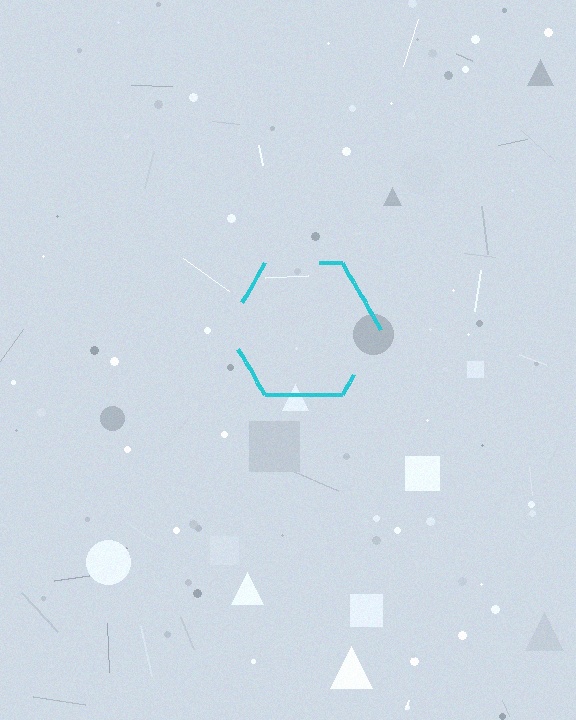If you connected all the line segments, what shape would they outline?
They would outline a hexagon.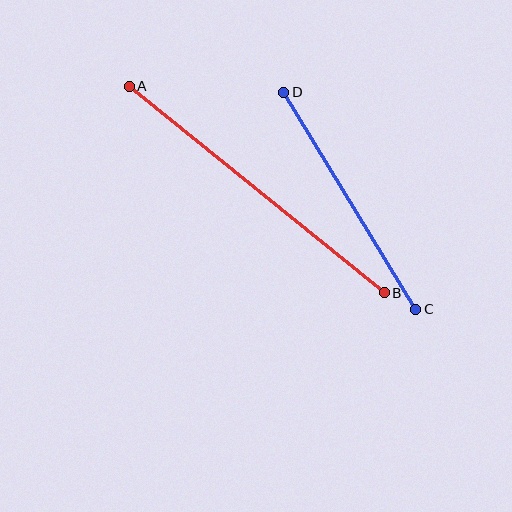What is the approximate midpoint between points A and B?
The midpoint is at approximately (257, 189) pixels.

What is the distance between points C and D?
The distance is approximately 254 pixels.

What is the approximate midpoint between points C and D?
The midpoint is at approximately (350, 201) pixels.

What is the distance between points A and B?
The distance is approximately 328 pixels.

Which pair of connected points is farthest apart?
Points A and B are farthest apart.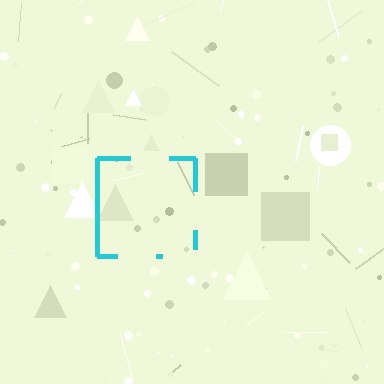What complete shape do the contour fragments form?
The contour fragments form a square.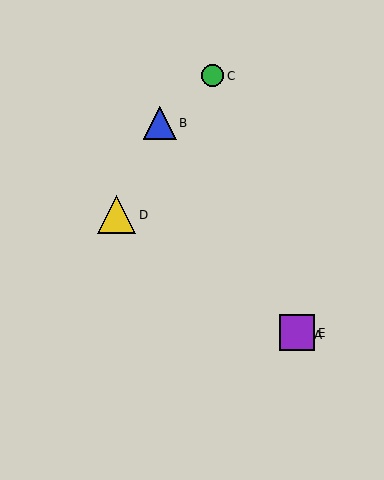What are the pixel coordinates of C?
Object C is at (213, 76).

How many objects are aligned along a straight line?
3 objects (A, D, E) are aligned along a straight line.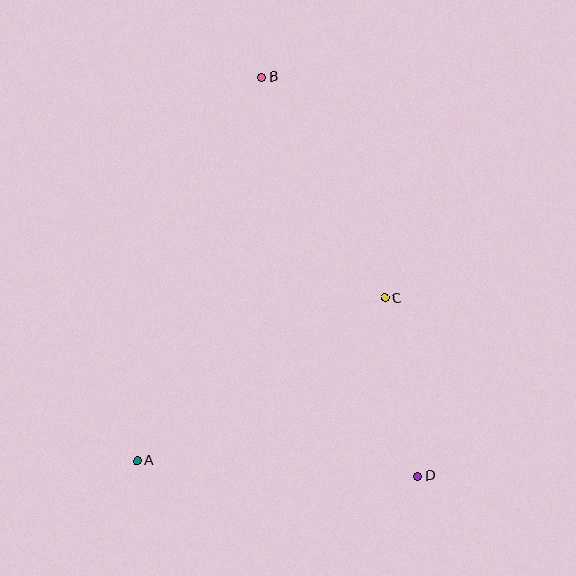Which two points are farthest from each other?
Points B and D are farthest from each other.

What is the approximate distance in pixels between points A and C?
The distance between A and C is approximately 296 pixels.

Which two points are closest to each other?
Points C and D are closest to each other.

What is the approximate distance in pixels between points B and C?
The distance between B and C is approximately 253 pixels.